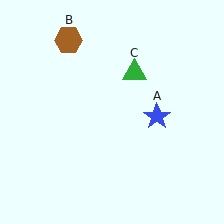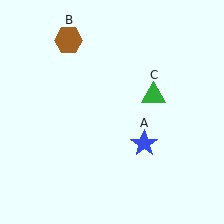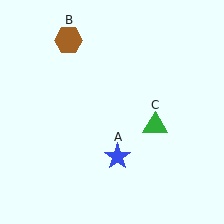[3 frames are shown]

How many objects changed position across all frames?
2 objects changed position: blue star (object A), green triangle (object C).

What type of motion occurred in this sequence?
The blue star (object A), green triangle (object C) rotated clockwise around the center of the scene.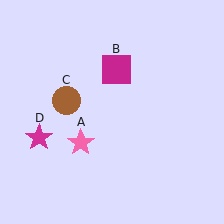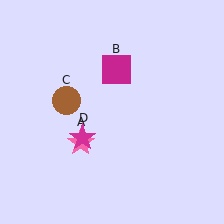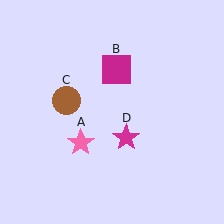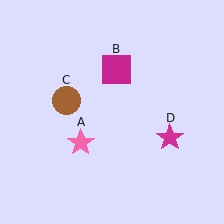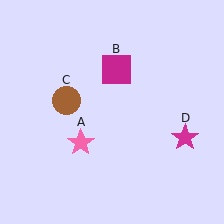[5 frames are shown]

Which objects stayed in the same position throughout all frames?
Pink star (object A) and magenta square (object B) and brown circle (object C) remained stationary.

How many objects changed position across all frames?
1 object changed position: magenta star (object D).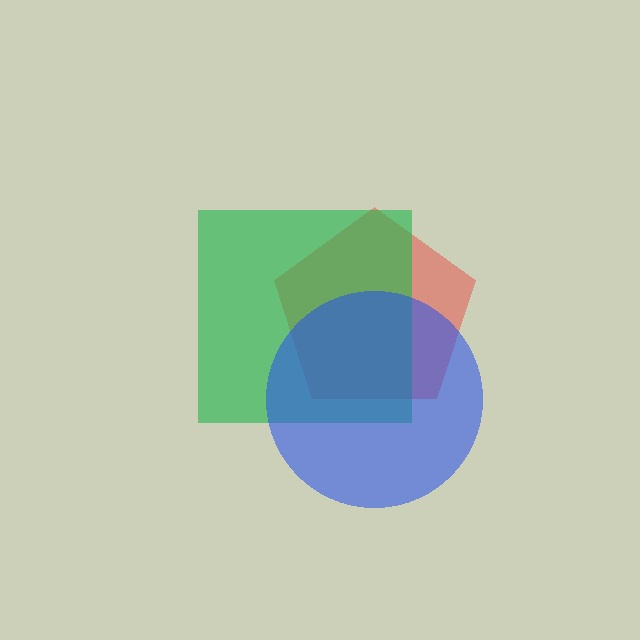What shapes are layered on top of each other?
The layered shapes are: a red pentagon, a green square, a blue circle.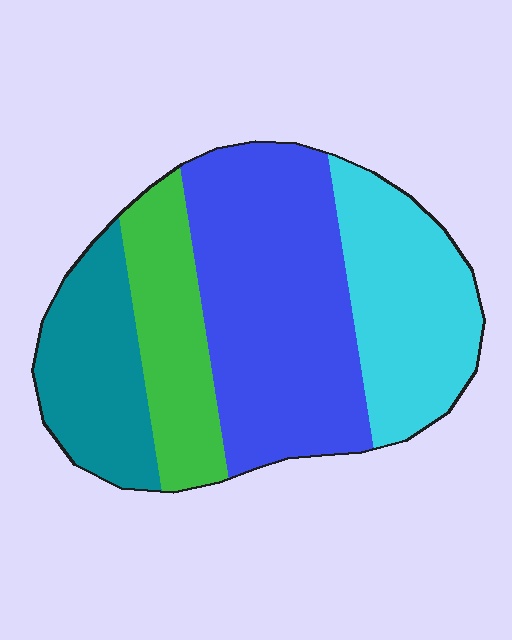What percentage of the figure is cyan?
Cyan covers 24% of the figure.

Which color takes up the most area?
Blue, at roughly 40%.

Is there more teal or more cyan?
Cyan.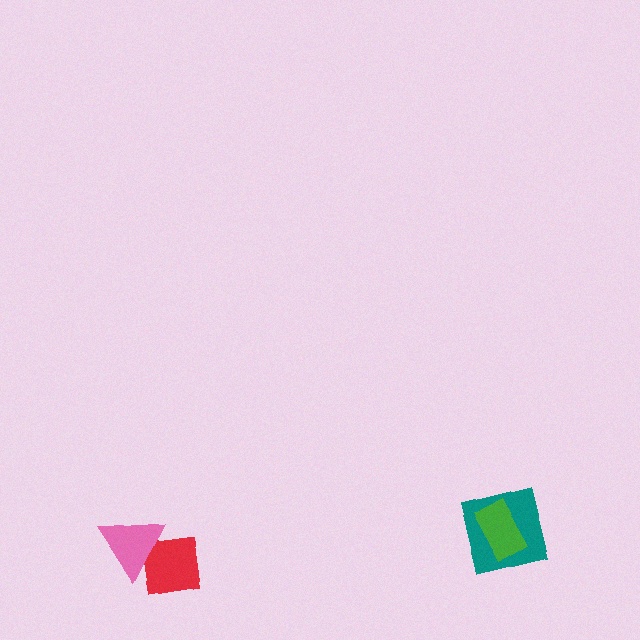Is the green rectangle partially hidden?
No, no other shape covers it.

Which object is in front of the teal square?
The green rectangle is in front of the teal square.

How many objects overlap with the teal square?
1 object overlaps with the teal square.